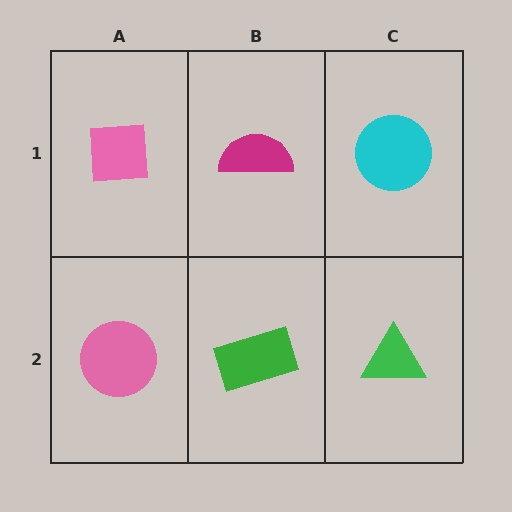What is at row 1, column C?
A cyan circle.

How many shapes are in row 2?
3 shapes.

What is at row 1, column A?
A pink square.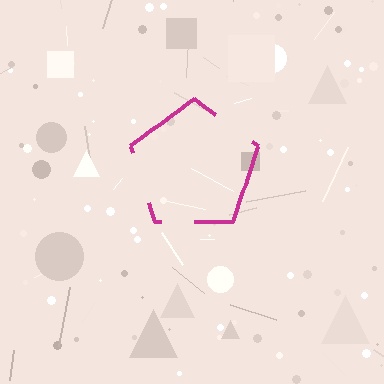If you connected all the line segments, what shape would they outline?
They would outline a pentagon.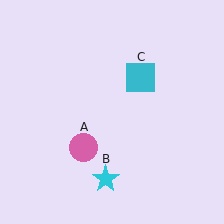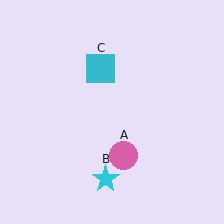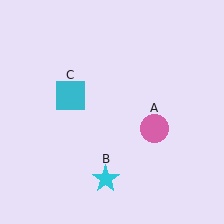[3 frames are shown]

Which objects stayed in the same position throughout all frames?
Cyan star (object B) remained stationary.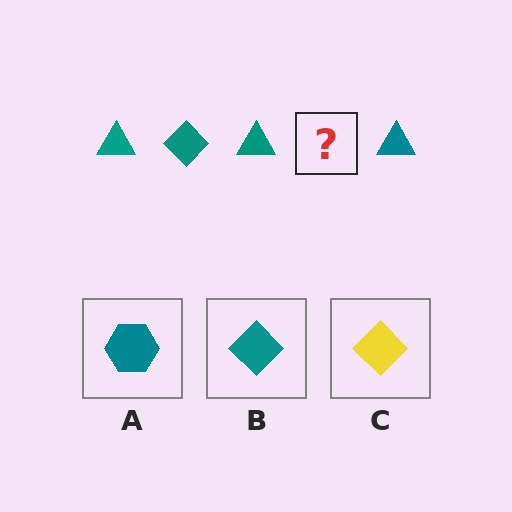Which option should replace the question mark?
Option B.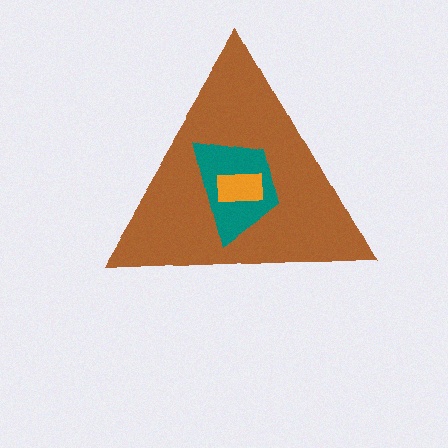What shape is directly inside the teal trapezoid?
The orange rectangle.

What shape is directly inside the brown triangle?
The teal trapezoid.